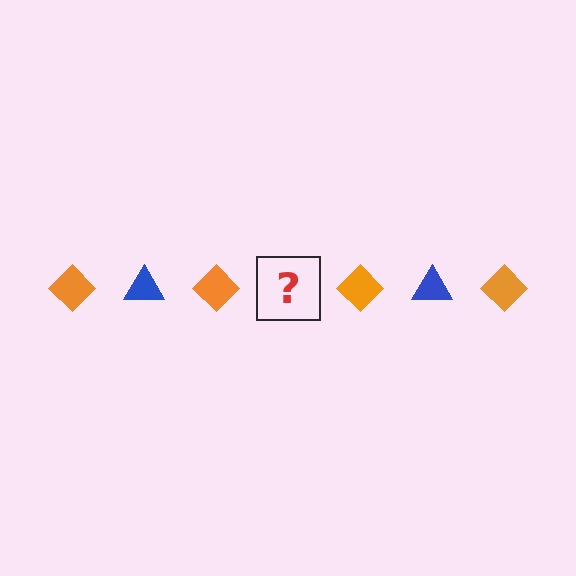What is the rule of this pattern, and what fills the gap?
The rule is that the pattern alternates between orange diamond and blue triangle. The gap should be filled with a blue triangle.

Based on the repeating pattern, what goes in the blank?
The blank should be a blue triangle.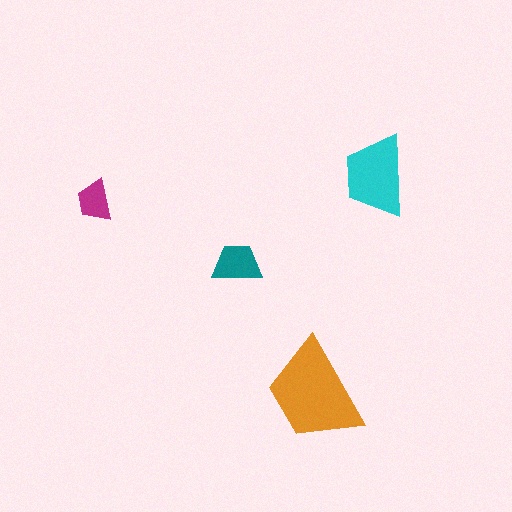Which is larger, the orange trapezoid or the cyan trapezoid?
The orange one.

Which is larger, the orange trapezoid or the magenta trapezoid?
The orange one.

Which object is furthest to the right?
The cyan trapezoid is rightmost.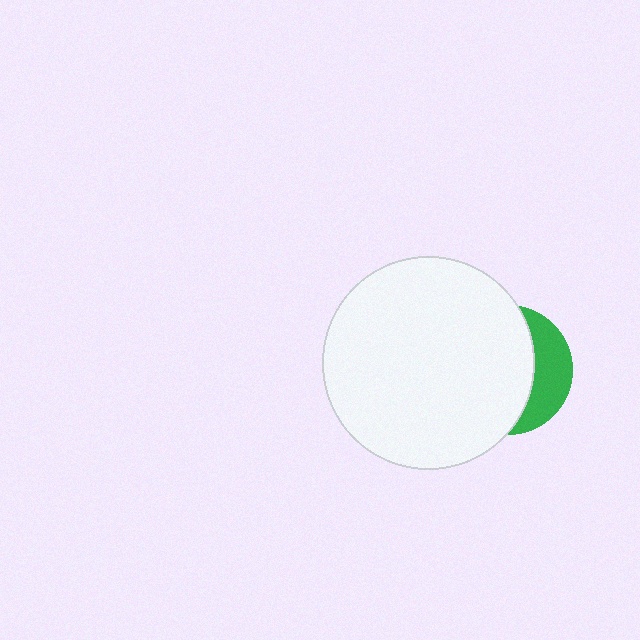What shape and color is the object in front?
The object in front is a white circle.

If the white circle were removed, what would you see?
You would see the complete green circle.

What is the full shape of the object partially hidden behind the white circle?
The partially hidden object is a green circle.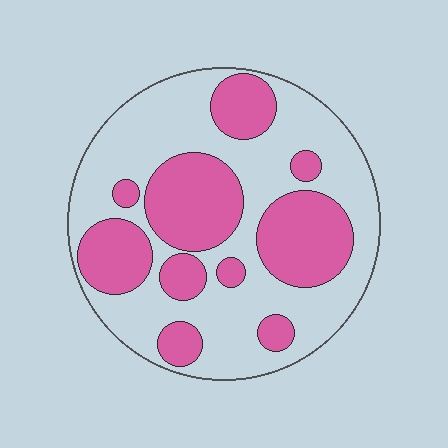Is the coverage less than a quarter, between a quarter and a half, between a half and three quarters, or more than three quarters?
Between a quarter and a half.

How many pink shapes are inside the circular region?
10.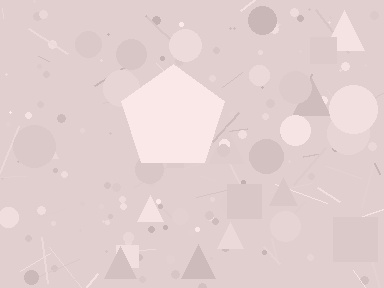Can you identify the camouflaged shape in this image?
The camouflaged shape is a pentagon.